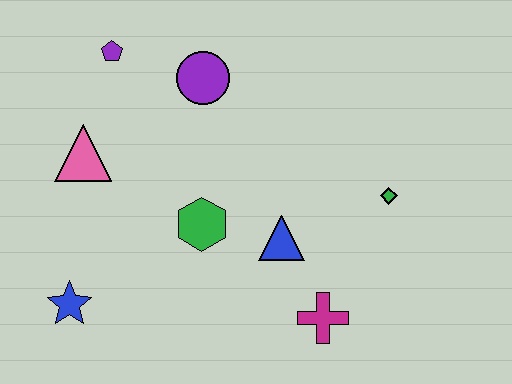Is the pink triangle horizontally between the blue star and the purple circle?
Yes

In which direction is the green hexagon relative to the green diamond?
The green hexagon is to the left of the green diamond.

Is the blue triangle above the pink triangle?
No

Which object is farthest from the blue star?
The green diamond is farthest from the blue star.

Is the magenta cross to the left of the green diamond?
Yes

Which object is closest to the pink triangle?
The purple pentagon is closest to the pink triangle.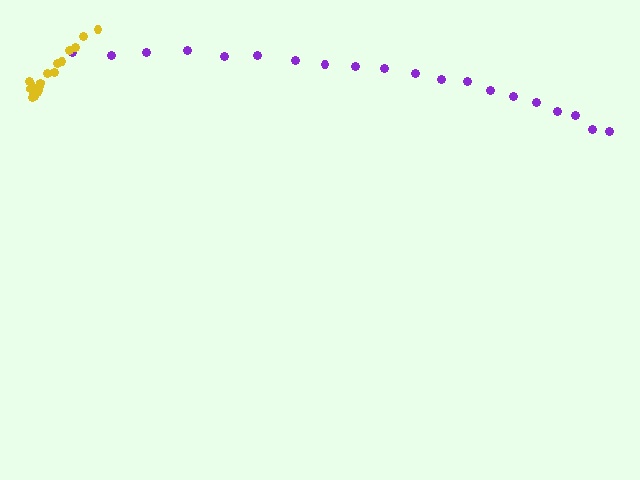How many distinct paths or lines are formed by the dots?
There are 2 distinct paths.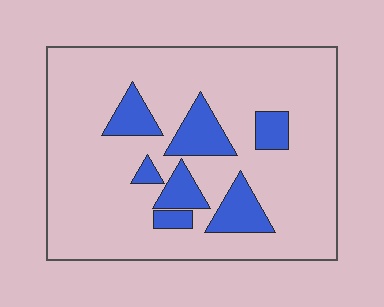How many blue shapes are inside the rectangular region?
7.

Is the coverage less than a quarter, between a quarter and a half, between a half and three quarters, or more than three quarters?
Less than a quarter.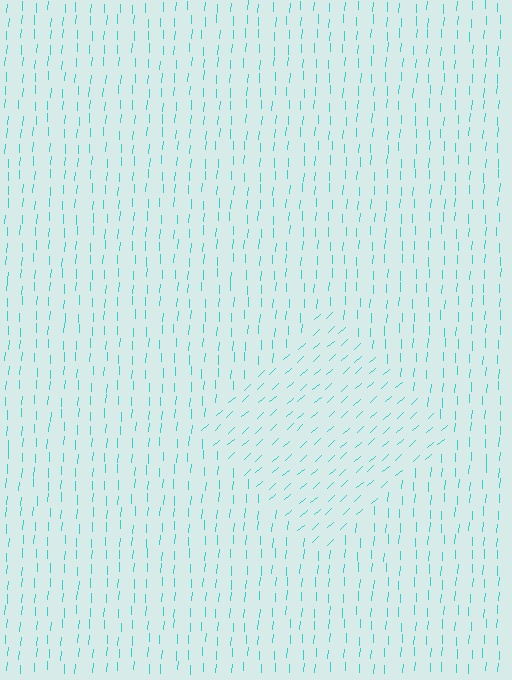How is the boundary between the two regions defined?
The boundary is defined purely by a change in line orientation (approximately 45 degrees difference). All lines are the same color and thickness.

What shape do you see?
I see a diamond.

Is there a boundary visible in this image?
Yes, there is a texture boundary formed by a change in line orientation.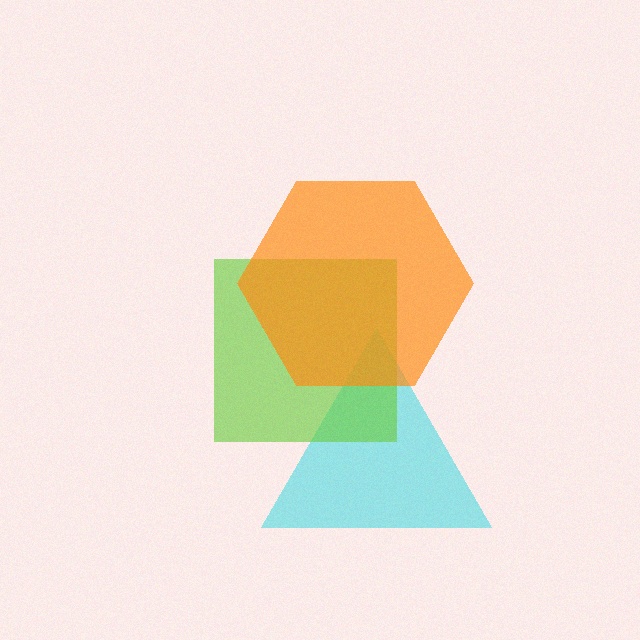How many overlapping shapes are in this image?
There are 3 overlapping shapes in the image.